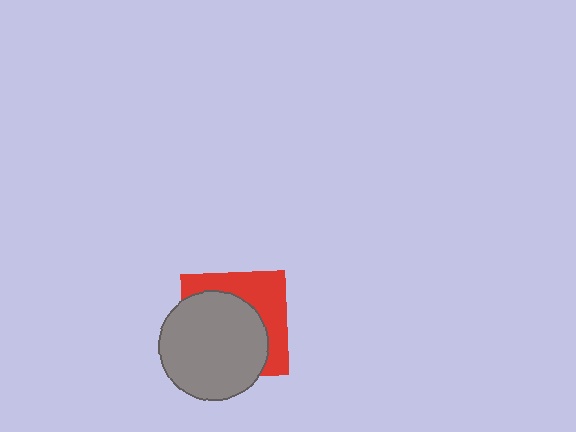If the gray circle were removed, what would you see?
You would see the complete red square.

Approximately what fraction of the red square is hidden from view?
Roughly 60% of the red square is hidden behind the gray circle.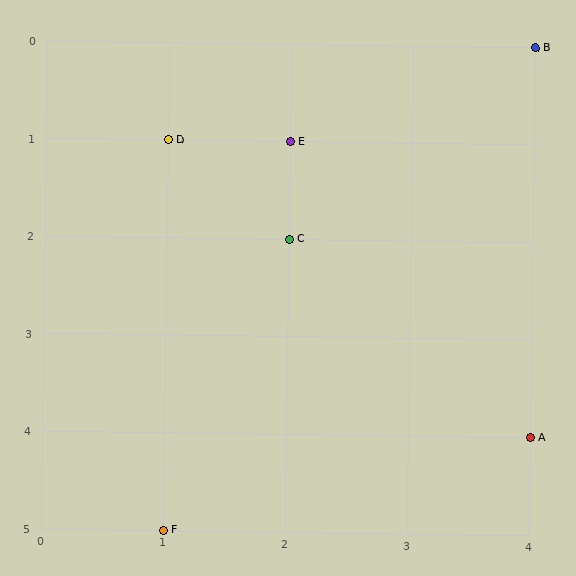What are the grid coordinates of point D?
Point D is at grid coordinates (1, 1).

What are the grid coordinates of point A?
Point A is at grid coordinates (4, 4).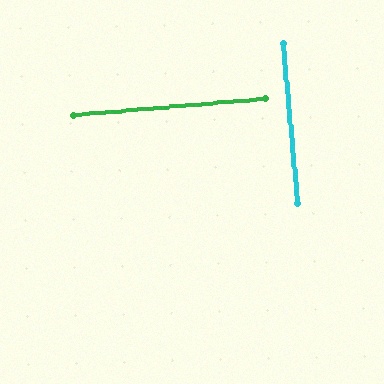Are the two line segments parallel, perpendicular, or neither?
Perpendicular — they meet at approximately 90°.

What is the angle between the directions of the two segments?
Approximately 90 degrees.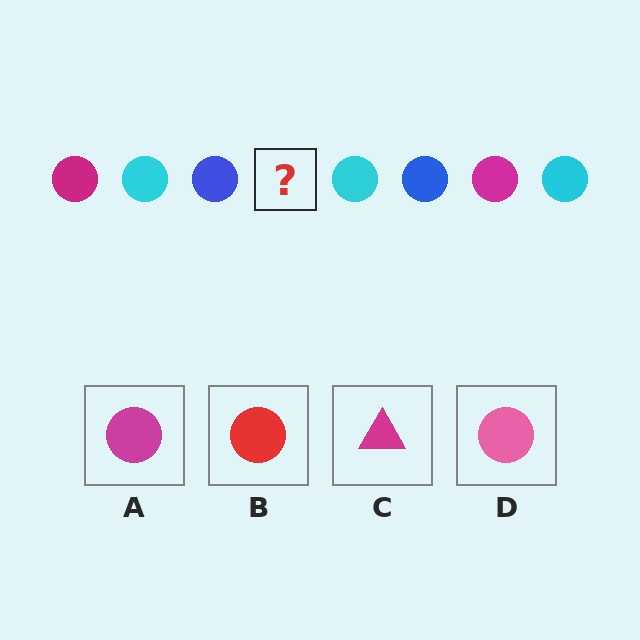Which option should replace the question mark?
Option A.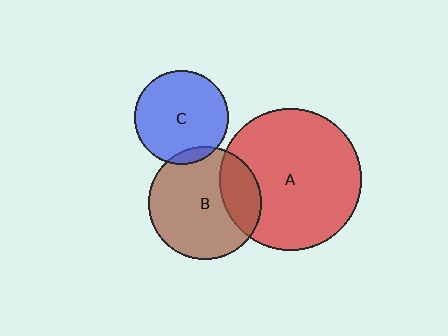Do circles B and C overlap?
Yes.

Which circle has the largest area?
Circle A (red).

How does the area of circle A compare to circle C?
Approximately 2.3 times.